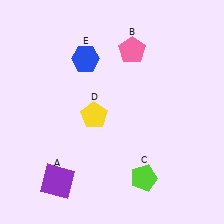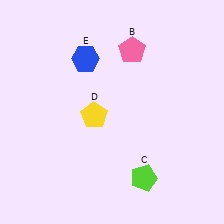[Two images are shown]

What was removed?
The purple square (A) was removed in Image 2.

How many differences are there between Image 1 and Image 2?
There is 1 difference between the two images.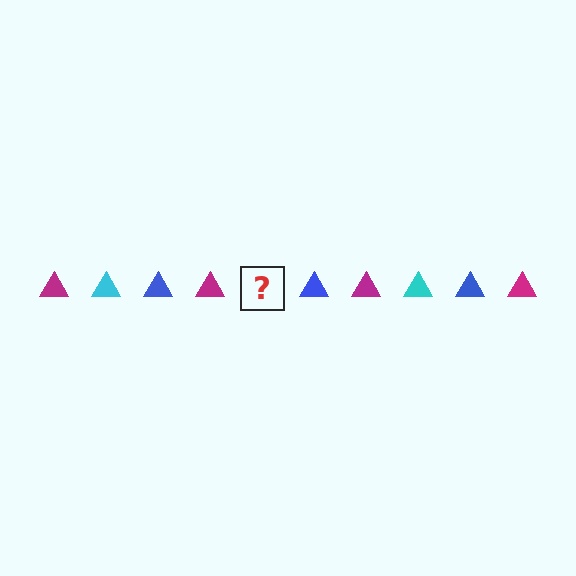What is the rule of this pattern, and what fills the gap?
The rule is that the pattern cycles through magenta, cyan, blue triangles. The gap should be filled with a cyan triangle.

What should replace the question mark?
The question mark should be replaced with a cyan triangle.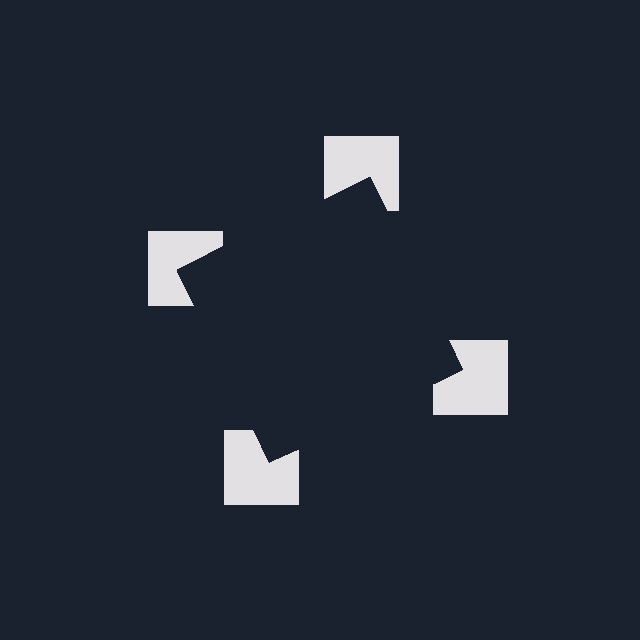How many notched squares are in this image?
There are 4 — one at each vertex of the illusory square.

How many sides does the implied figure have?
4 sides.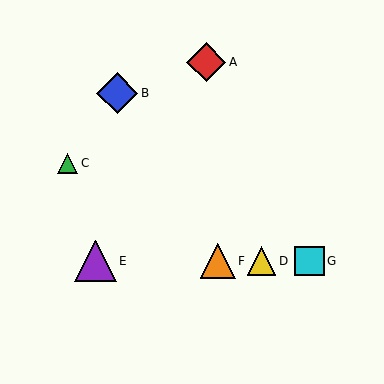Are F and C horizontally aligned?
No, F is at y≈261 and C is at y≈163.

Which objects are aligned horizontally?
Objects D, E, F, G are aligned horizontally.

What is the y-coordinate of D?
Object D is at y≈261.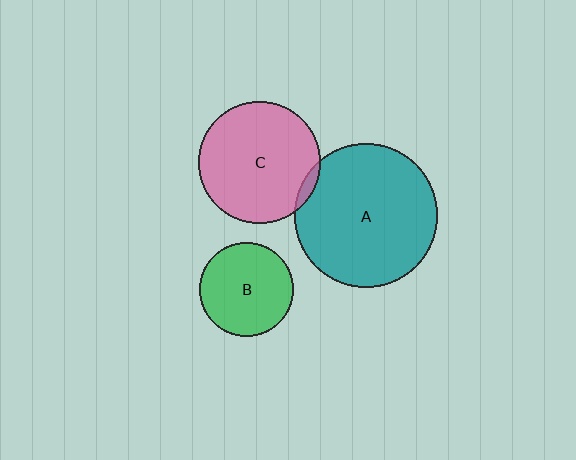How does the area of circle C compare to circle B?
Approximately 1.7 times.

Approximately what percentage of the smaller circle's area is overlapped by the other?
Approximately 5%.